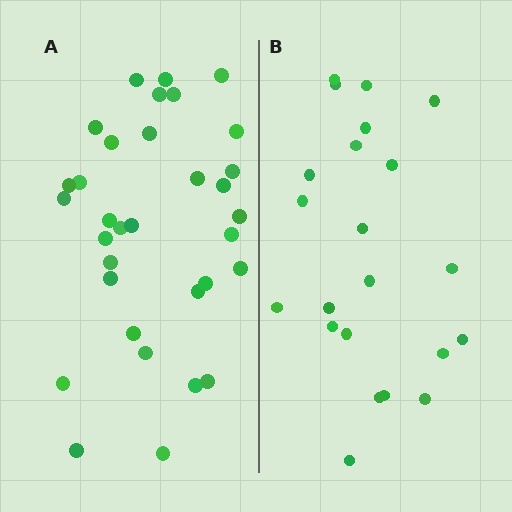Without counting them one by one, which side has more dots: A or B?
Region A (the left region) has more dots.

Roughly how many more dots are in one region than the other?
Region A has roughly 12 or so more dots than region B.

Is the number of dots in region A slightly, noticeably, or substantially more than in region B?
Region A has substantially more. The ratio is roughly 1.5 to 1.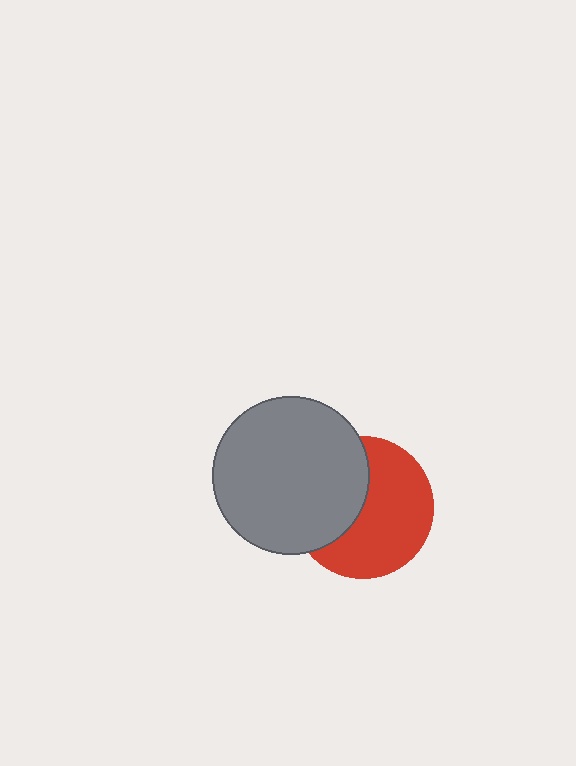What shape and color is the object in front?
The object in front is a gray circle.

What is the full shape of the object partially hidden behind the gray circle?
The partially hidden object is a red circle.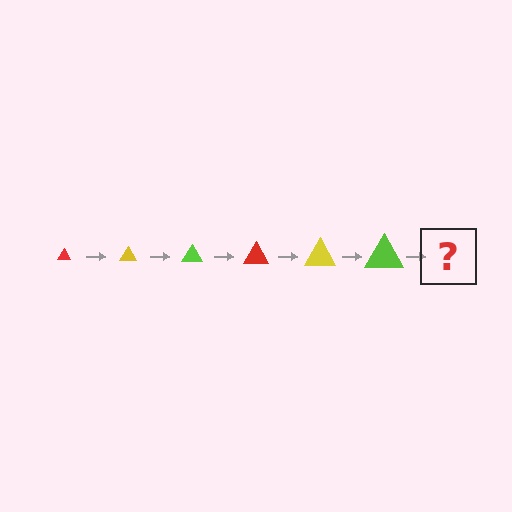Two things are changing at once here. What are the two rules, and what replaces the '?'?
The two rules are that the triangle grows larger each step and the color cycles through red, yellow, and lime. The '?' should be a red triangle, larger than the previous one.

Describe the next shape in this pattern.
It should be a red triangle, larger than the previous one.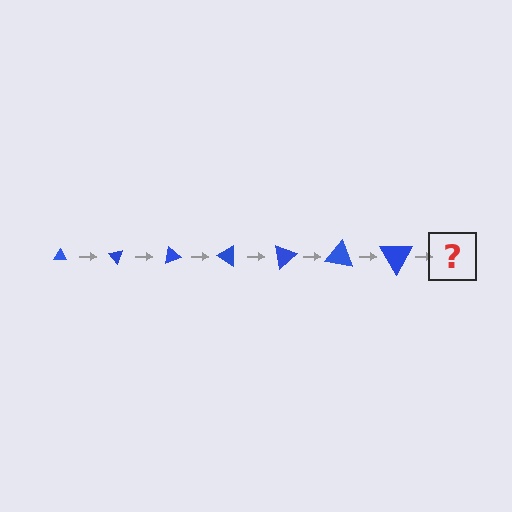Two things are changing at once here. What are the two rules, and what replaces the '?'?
The two rules are that the triangle grows larger each step and it rotates 50 degrees each step. The '?' should be a triangle, larger than the previous one and rotated 350 degrees from the start.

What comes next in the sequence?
The next element should be a triangle, larger than the previous one and rotated 350 degrees from the start.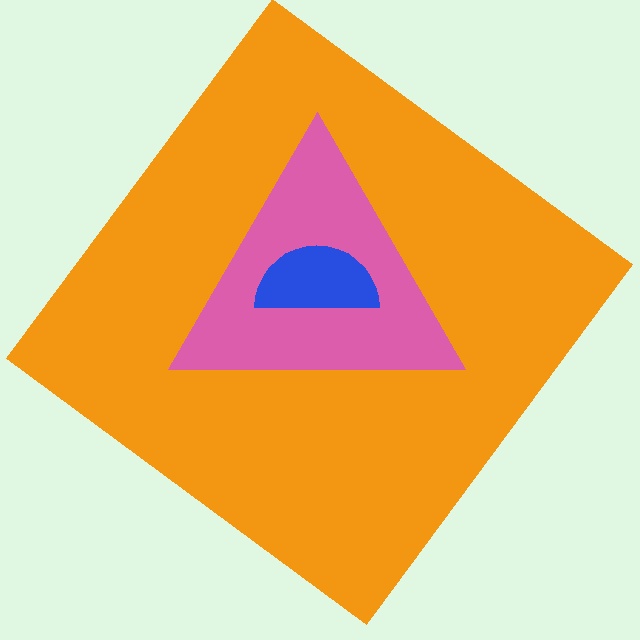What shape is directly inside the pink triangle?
The blue semicircle.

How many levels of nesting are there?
3.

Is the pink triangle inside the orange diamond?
Yes.